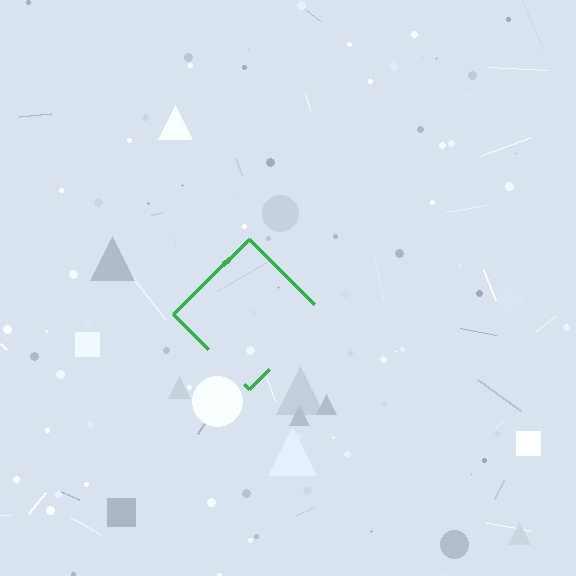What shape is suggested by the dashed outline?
The dashed outline suggests a diamond.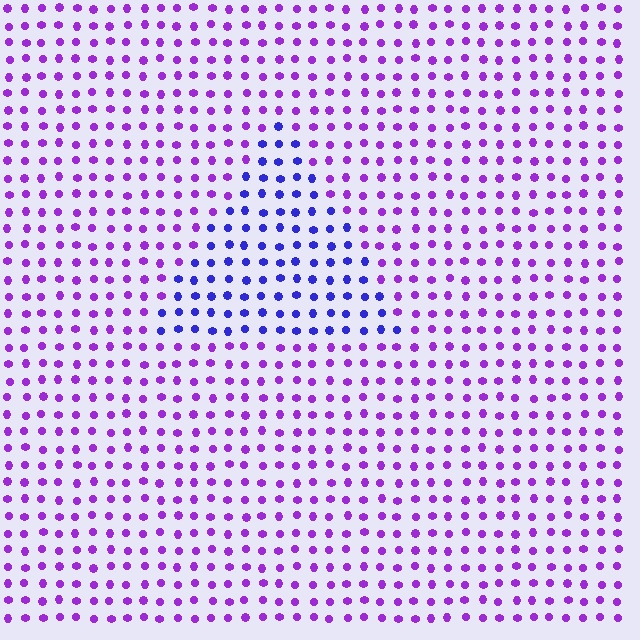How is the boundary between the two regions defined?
The boundary is defined purely by a slight shift in hue (about 39 degrees). Spacing, size, and orientation are identical on both sides.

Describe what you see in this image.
The image is filled with small purple elements in a uniform arrangement. A triangle-shaped region is visible where the elements are tinted to a slightly different hue, forming a subtle color boundary.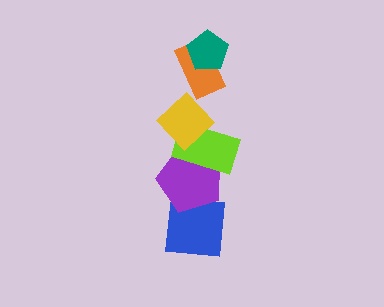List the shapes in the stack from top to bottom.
From top to bottom: the teal pentagon, the orange rectangle, the yellow diamond, the lime rectangle, the purple pentagon, the blue square.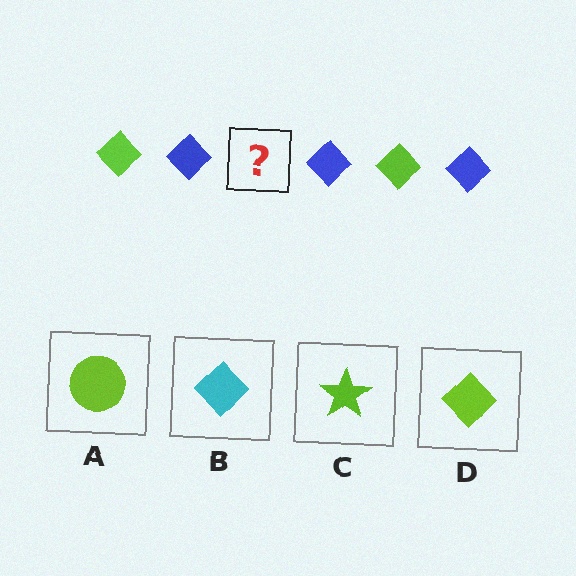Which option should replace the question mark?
Option D.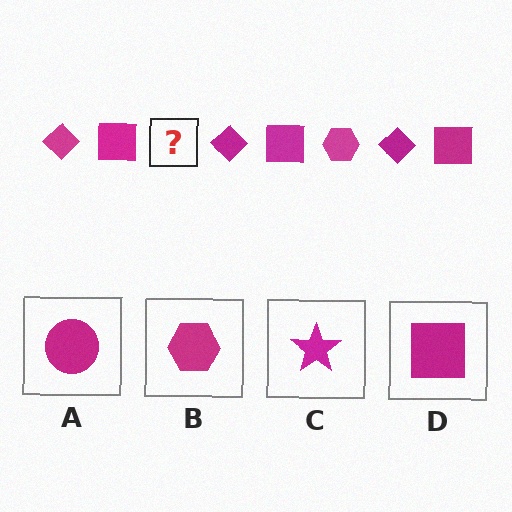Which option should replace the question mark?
Option B.